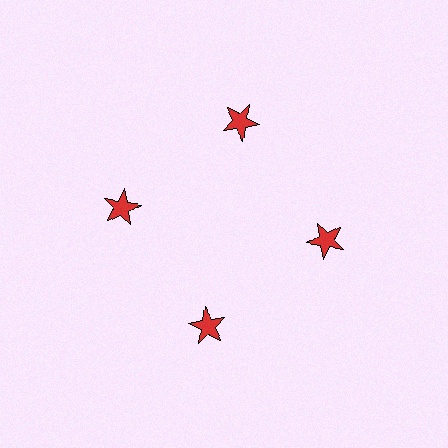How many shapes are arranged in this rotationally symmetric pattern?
There are 4 shapes, arranged in 4 groups of 1.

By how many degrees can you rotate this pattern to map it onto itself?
The pattern maps onto itself every 90 degrees of rotation.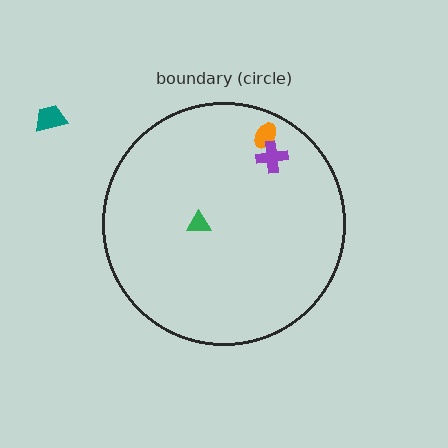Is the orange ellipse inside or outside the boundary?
Inside.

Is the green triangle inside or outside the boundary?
Inside.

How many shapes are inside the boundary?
3 inside, 1 outside.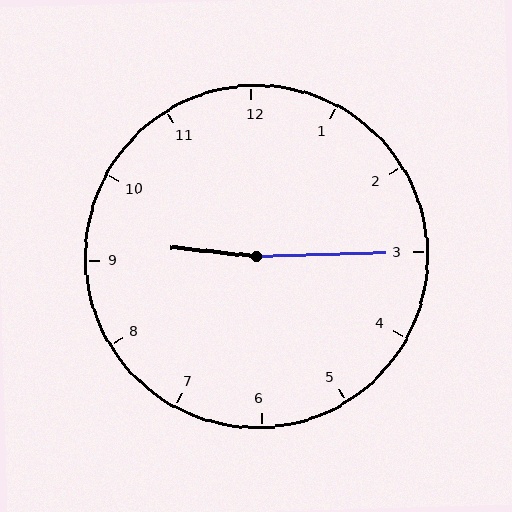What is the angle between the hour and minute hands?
Approximately 172 degrees.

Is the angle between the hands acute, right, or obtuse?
It is obtuse.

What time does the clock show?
9:15.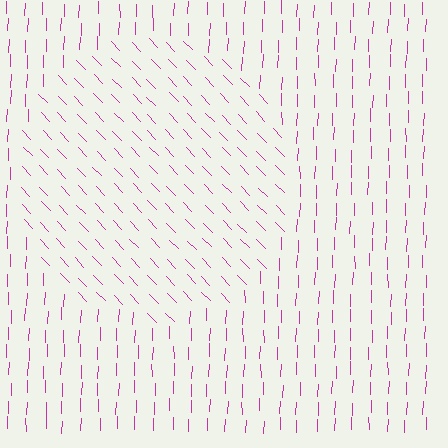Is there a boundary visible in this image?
Yes, there is a texture boundary formed by a change in line orientation.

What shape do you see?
I see a circle.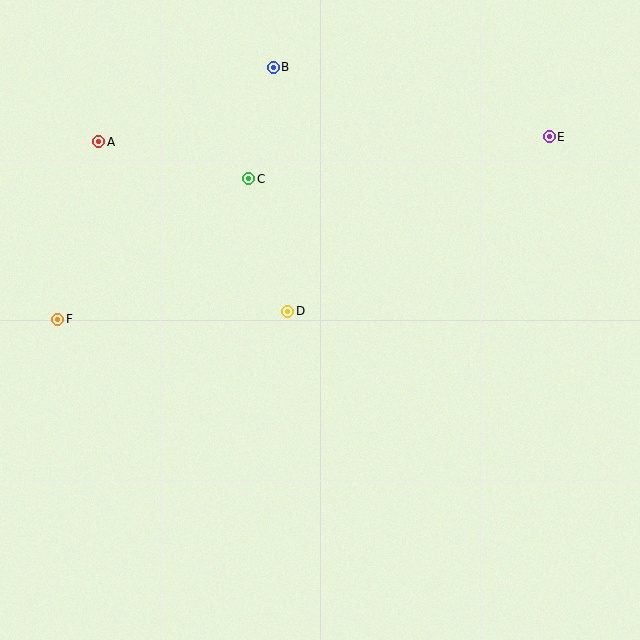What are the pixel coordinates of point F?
Point F is at (58, 319).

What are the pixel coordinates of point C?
Point C is at (249, 179).